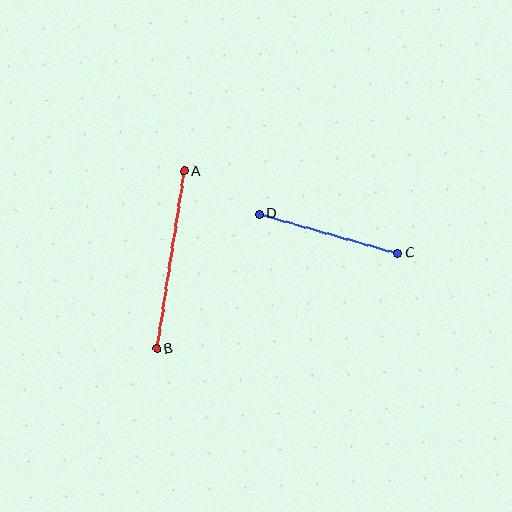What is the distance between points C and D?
The distance is approximately 144 pixels.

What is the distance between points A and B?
The distance is approximately 180 pixels.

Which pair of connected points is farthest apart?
Points A and B are farthest apart.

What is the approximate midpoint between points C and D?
The midpoint is at approximately (328, 234) pixels.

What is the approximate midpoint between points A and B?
The midpoint is at approximately (170, 260) pixels.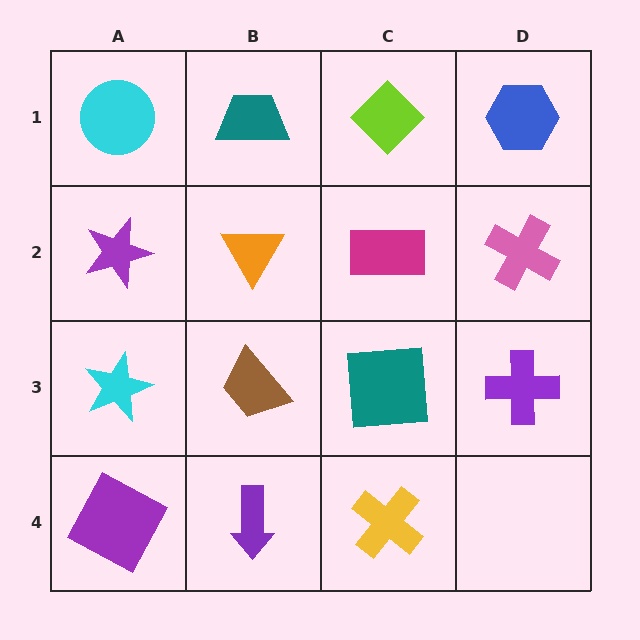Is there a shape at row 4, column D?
No, that cell is empty.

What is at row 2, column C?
A magenta rectangle.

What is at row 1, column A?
A cyan circle.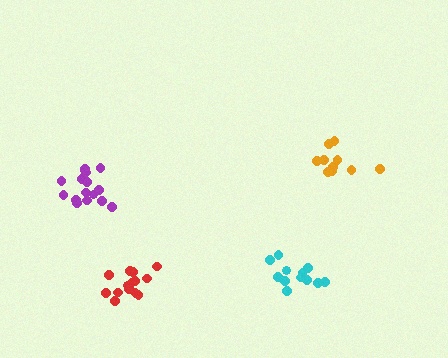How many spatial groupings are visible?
There are 4 spatial groupings.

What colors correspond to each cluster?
The clusters are colored: cyan, red, purple, orange.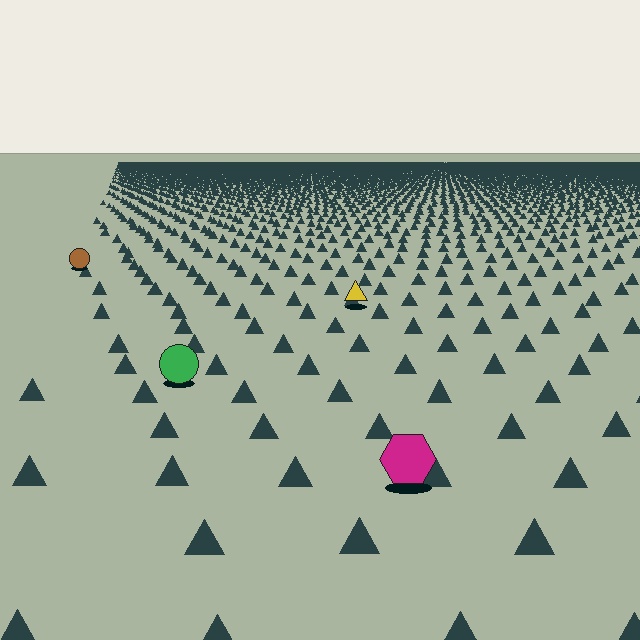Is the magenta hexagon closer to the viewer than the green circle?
Yes. The magenta hexagon is closer — you can tell from the texture gradient: the ground texture is coarser near it.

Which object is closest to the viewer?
The magenta hexagon is closest. The texture marks near it are larger and more spread out.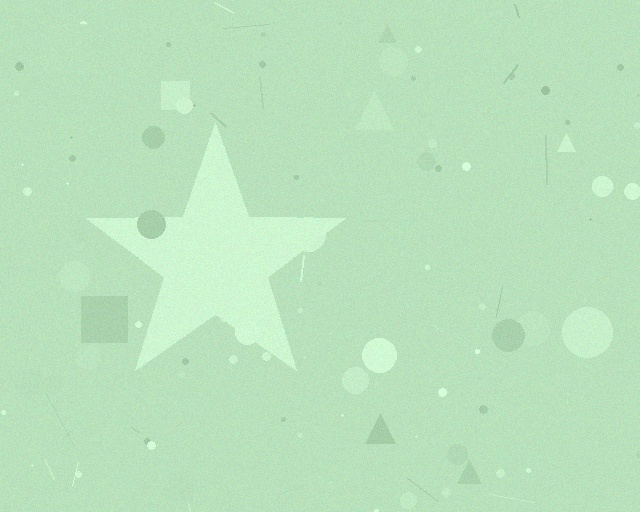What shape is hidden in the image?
A star is hidden in the image.